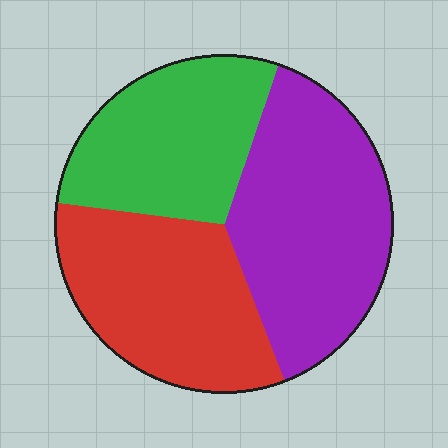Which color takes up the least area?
Green, at roughly 30%.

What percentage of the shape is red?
Red covers roughly 35% of the shape.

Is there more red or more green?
Red.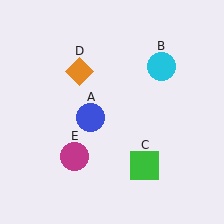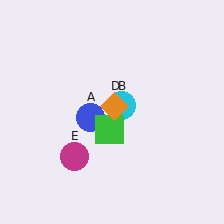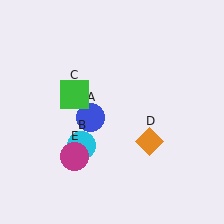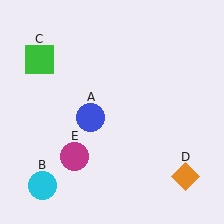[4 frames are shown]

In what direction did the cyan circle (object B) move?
The cyan circle (object B) moved down and to the left.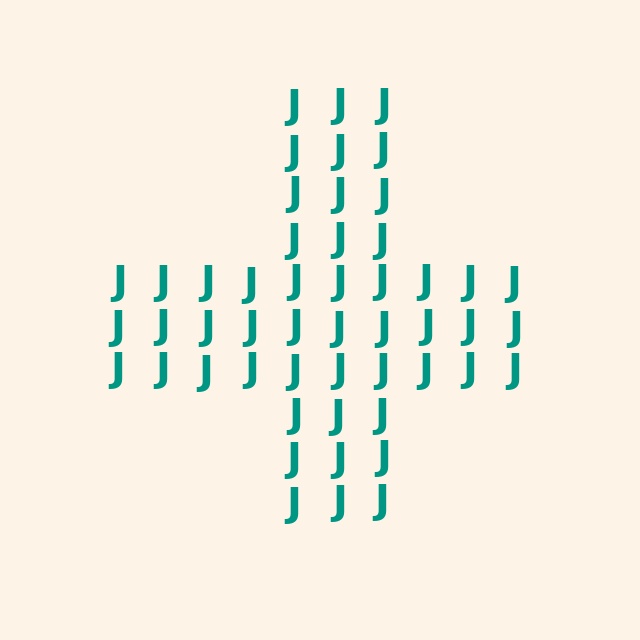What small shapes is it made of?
It is made of small letter J's.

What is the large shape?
The large shape is a cross.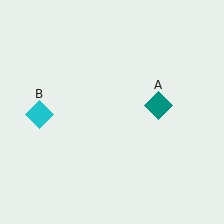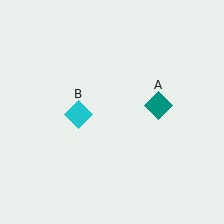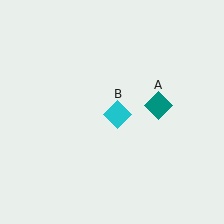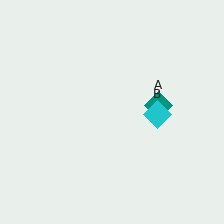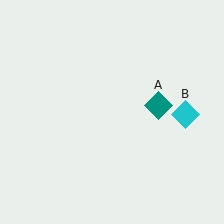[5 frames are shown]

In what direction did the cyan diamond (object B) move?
The cyan diamond (object B) moved right.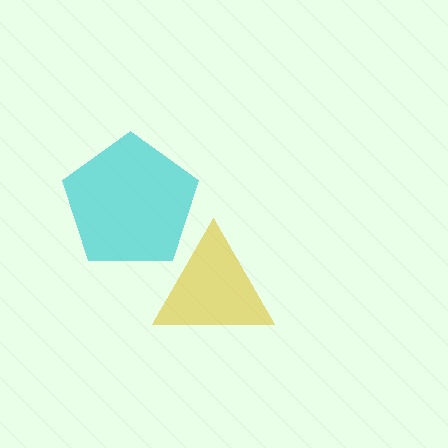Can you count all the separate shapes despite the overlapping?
Yes, there are 2 separate shapes.